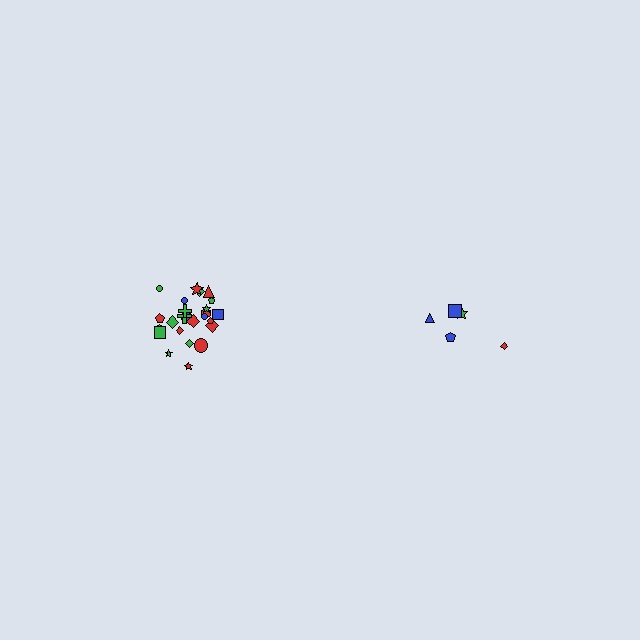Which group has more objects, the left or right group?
The left group.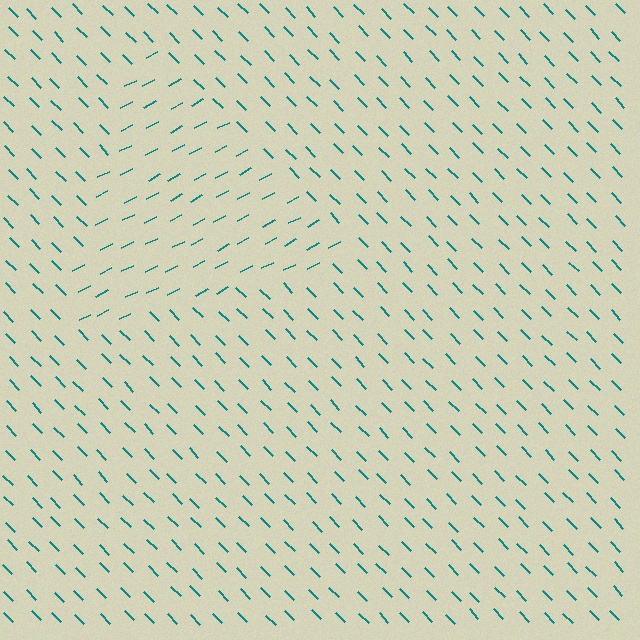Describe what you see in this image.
The image is filled with small teal line segments. A triangle region in the image has lines oriented differently from the surrounding lines, creating a visible texture boundary.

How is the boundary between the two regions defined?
The boundary is defined purely by a change in line orientation (approximately 73 degrees difference). All lines are the same color and thickness.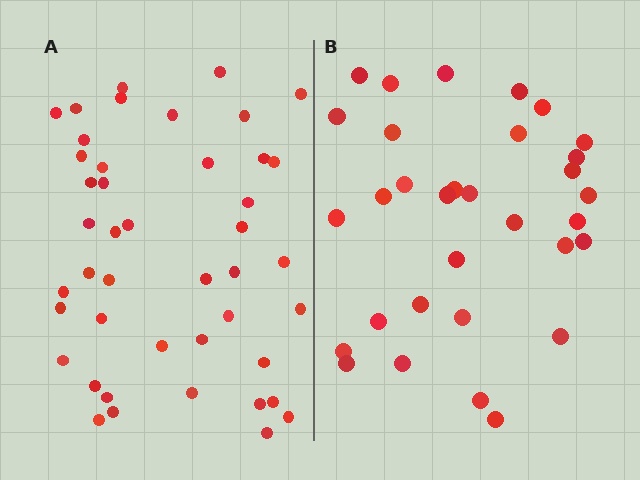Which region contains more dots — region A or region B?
Region A (the left region) has more dots.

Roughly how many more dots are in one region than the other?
Region A has roughly 12 or so more dots than region B.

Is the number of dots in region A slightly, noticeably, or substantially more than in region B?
Region A has noticeably more, but not dramatically so. The ratio is roughly 1.4 to 1.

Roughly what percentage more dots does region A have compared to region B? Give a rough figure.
About 40% more.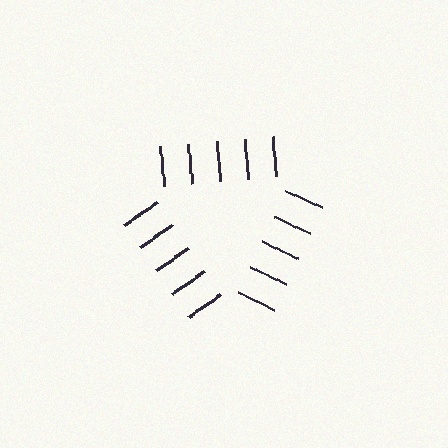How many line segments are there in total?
15 — 5 along each of the 3 edges.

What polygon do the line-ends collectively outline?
An illusory triangle — the line segments terminate on its edges but no continuous stroke is drawn.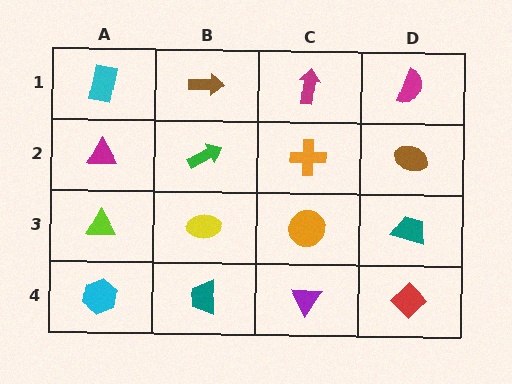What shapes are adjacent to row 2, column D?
A magenta semicircle (row 1, column D), a teal trapezoid (row 3, column D), an orange cross (row 2, column C).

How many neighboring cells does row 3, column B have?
4.